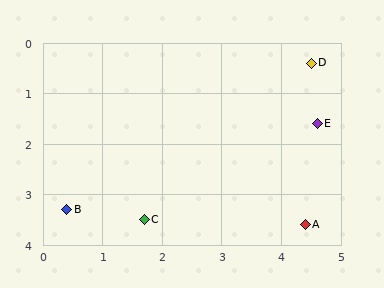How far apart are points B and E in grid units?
Points B and E are about 4.5 grid units apart.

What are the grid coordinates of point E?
Point E is at approximately (4.6, 1.6).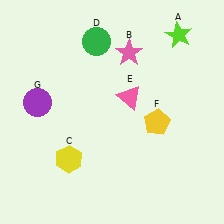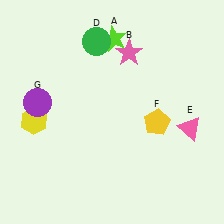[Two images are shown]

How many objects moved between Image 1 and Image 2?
3 objects moved between the two images.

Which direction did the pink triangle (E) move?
The pink triangle (E) moved right.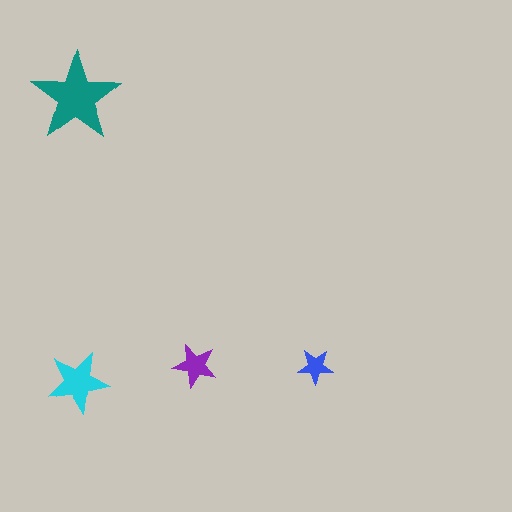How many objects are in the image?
There are 4 objects in the image.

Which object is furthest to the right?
The blue star is rightmost.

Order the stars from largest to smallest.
the teal one, the cyan one, the purple one, the blue one.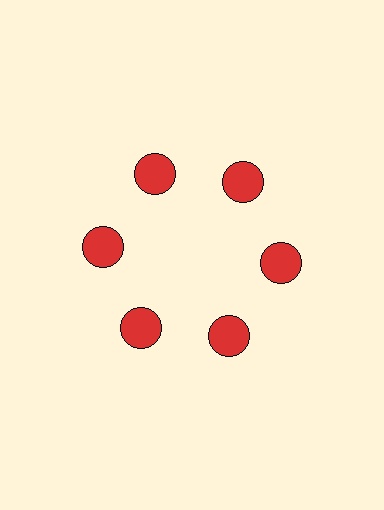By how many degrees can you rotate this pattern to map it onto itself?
The pattern maps onto itself every 60 degrees of rotation.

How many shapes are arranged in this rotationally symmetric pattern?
There are 6 shapes, arranged in 6 groups of 1.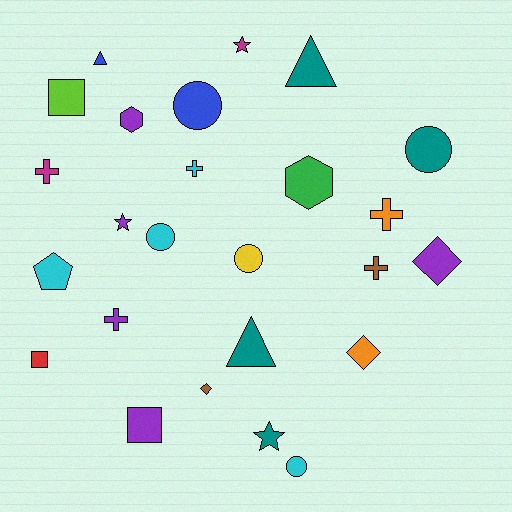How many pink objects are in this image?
There are no pink objects.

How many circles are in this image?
There are 5 circles.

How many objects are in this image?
There are 25 objects.